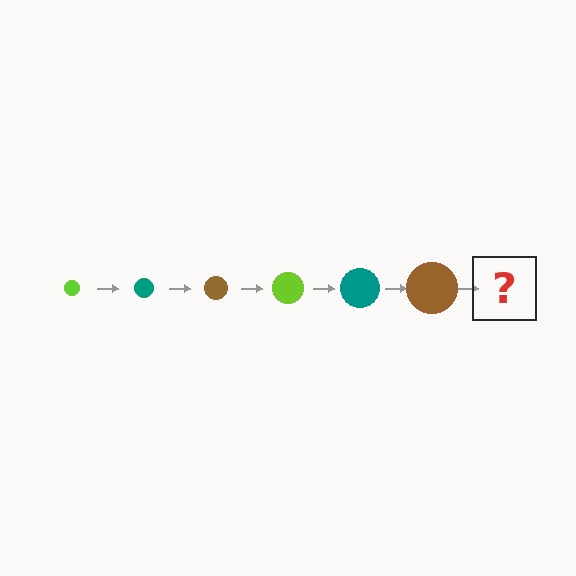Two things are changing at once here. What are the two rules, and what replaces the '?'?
The two rules are that the circle grows larger each step and the color cycles through lime, teal, and brown. The '?' should be a lime circle, larger than the previous one.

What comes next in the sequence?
The next element should be a lime circle, larger than the previous one.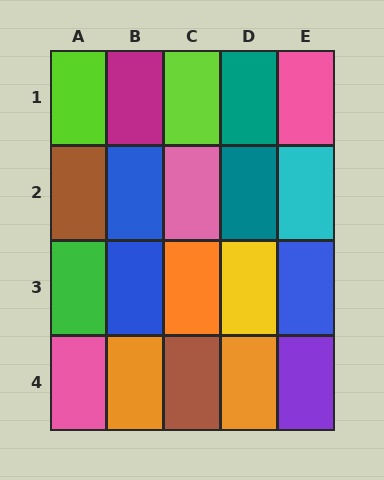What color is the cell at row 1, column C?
Lime.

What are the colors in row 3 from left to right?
Green, blue, orange, yellow, blue.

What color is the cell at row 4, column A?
Pink.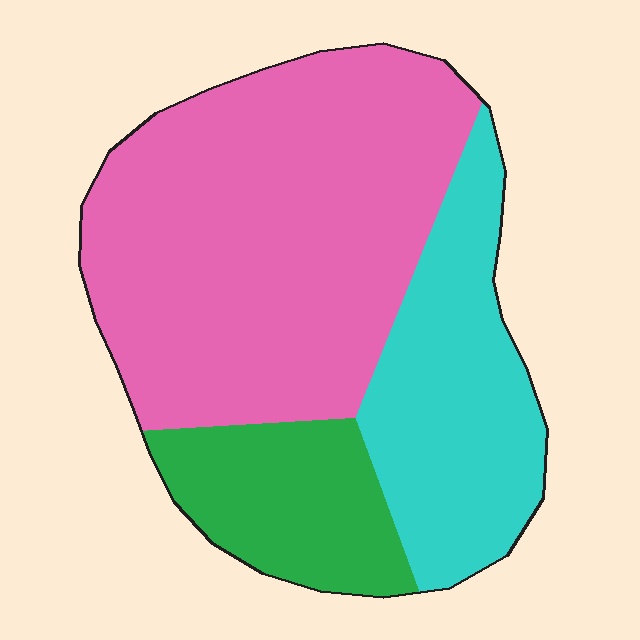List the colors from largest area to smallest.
From largest to smallest: pink, cyan, green.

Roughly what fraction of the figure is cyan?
Cyan covers 26% of the figure.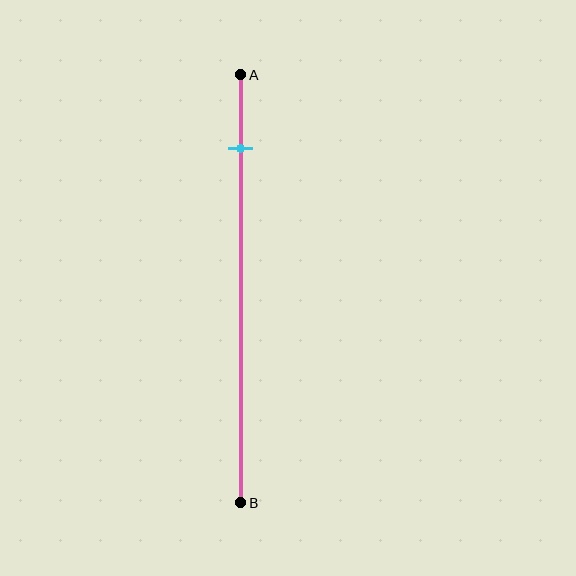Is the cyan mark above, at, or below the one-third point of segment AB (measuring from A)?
The cyan mark is above the one-third point of segment AB.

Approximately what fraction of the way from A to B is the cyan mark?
The cyan mark is approximately 15% of the way from A to B.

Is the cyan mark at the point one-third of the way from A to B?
No, the mark is at about 15% from A, not at the 33% one-third point.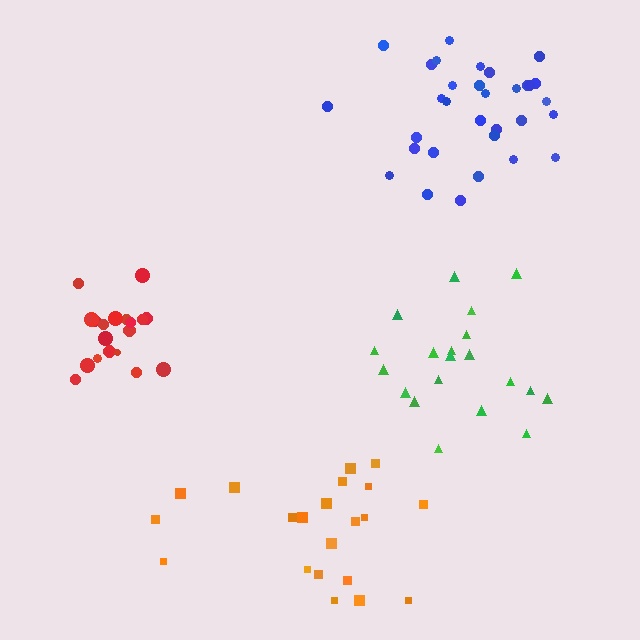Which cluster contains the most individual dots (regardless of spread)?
Blue (32).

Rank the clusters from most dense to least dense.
red, blue, green, orange.